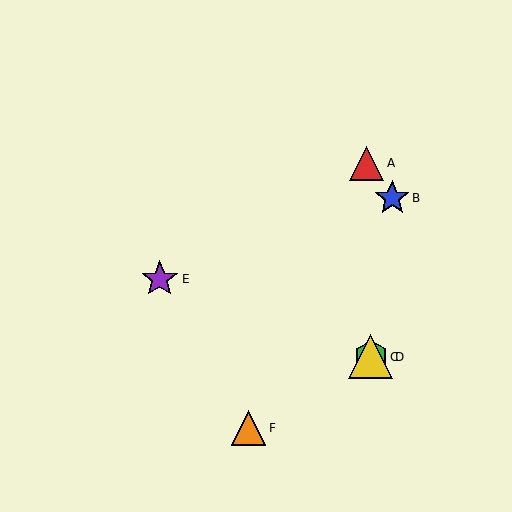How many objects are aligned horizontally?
2 objects (C, D) are aligned horizontally.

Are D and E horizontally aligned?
No, D is at y≈357 and E is at y≈279.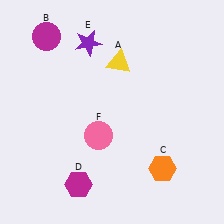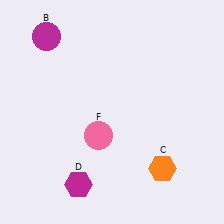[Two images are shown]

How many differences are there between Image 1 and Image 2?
There are 2 differences between the two images.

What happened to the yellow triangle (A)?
The yellow triangle (A) was removed in Image 2. It was in the top-right area of Image 1.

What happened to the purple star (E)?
The purple star (E) was removed in Image 2. It was in the top-left area of Image 1.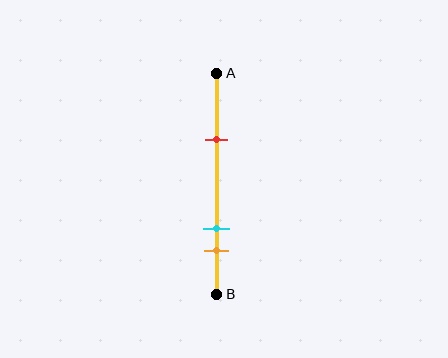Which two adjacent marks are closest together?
The cyan and orange marks are the closest adjacent pair.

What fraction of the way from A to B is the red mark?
The red mark is approximately 30% (0.3) of the way from A to B.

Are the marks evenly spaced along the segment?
No, the marks are not evenly spaced.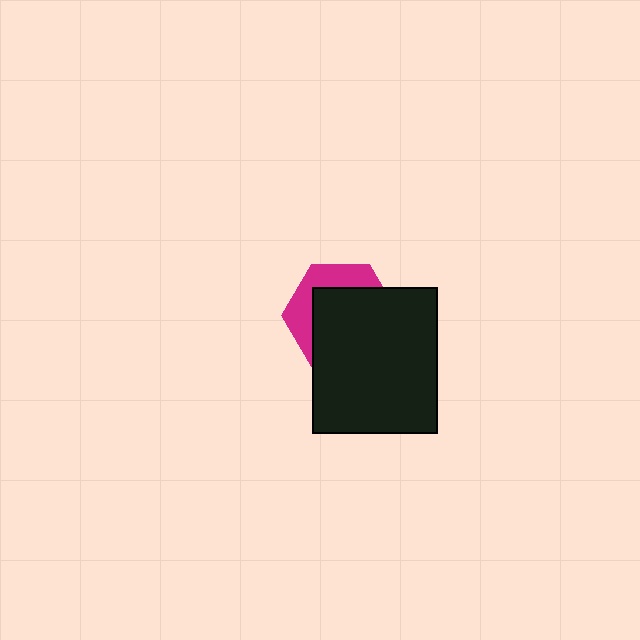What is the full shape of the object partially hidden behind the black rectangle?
The partially hidden object is a magenta hexagon.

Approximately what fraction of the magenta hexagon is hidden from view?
Roughly 66% of the magenta hexagon is hidden behind the black rectangle.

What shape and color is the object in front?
The object in front is a black rectangle.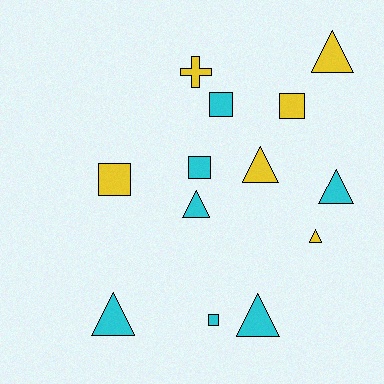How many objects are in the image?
There are 13 objects.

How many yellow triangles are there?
There are 3 yellow triangles.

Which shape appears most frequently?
Triangle, with 7 objects.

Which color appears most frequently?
Cyan, with 7 objects.